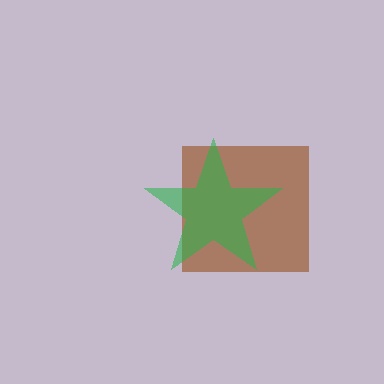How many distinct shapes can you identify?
There are 2 distinct shapes: a brown square, a green star.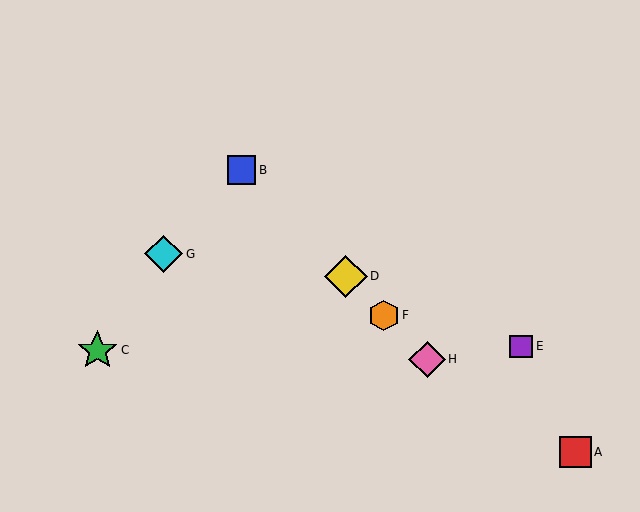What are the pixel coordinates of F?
Object F is at (384, 315).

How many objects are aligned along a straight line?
4 objects (B, D, F, H) are aligned along a straight line.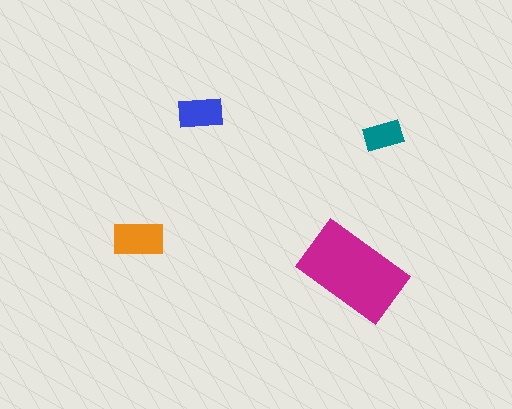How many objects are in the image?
There are 4 objects in the image.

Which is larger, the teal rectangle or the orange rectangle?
The orange one.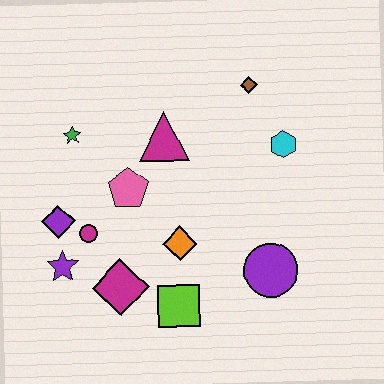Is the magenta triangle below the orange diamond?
No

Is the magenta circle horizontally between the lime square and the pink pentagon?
No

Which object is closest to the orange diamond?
The lime square is closest to the orange diamond.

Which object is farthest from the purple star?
The brown diamond is farthest from the purple star.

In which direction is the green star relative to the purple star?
The green star is above the purple star.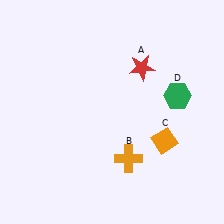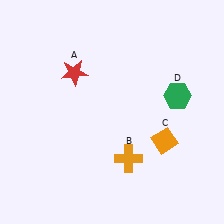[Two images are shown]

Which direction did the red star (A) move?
The red star (A) moved left.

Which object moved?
The red star (A) moved left.